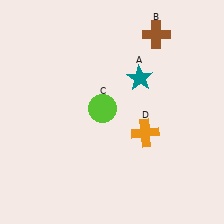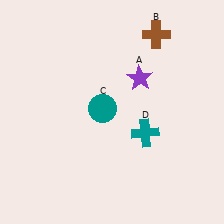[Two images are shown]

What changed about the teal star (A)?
In Image 1, A is teal. In Image 2, it changed to purple.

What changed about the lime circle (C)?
In Image 1, C is lime. In Image 2, it changed to teal.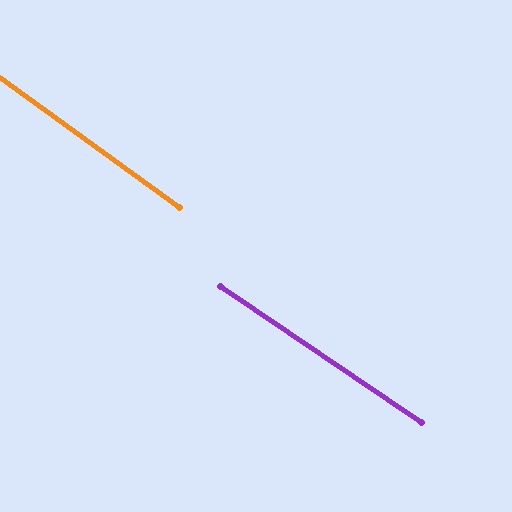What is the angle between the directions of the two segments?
Approximately 2 degrees.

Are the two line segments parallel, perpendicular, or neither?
Parallel — their directions differ by only 1.8°.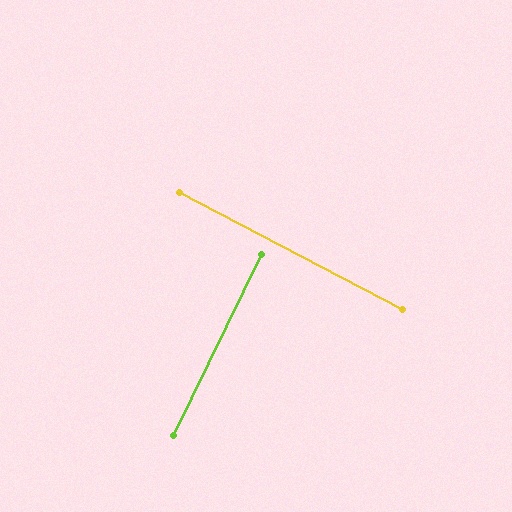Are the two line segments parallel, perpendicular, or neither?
Perpendicular — they meet at approximately 88°.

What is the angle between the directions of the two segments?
Approximately 88 degrees.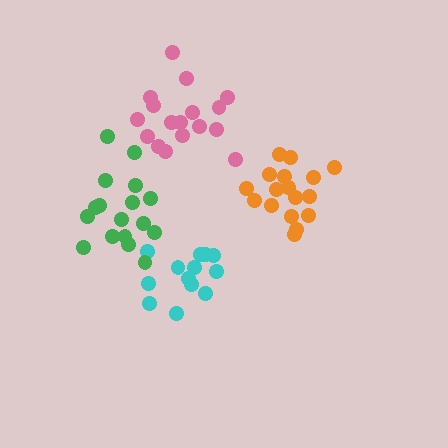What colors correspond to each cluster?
The clusters are colored: orange, cyan, green, pink.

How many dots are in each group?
Group 1: 17 dots, Group 2: 13 dots, Group 3: 17 dots, Group 4: 17 dots (64 total).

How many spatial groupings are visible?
There are 4 spatial groupings.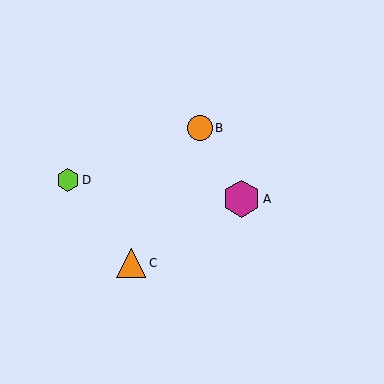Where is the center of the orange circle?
The center of the orange circle is at (200, 128).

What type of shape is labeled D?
Shape D is a lime hexagon.